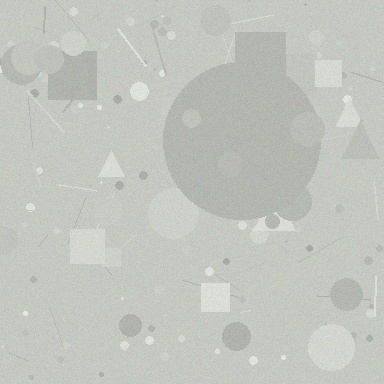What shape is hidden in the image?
A circle is hidden in the image.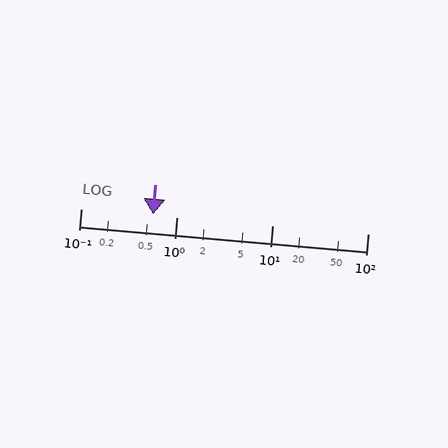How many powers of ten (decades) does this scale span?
The scale spans 3 decades, from 0.1 to 100.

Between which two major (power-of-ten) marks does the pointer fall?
The pointer is between 0.1 and 1.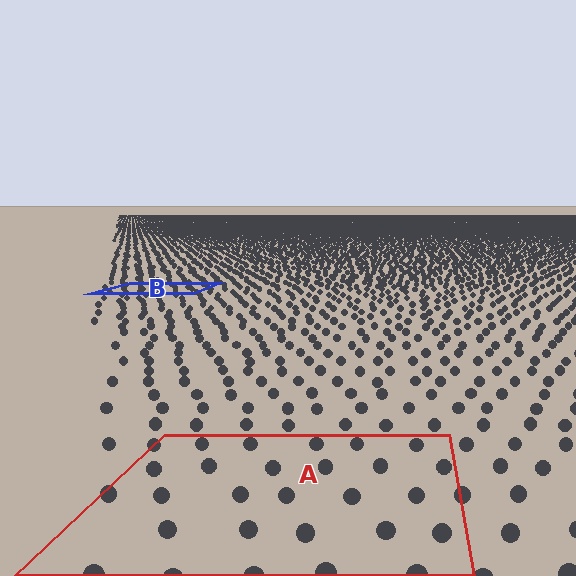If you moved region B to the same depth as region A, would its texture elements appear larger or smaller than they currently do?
They would appear larger. At a closer depth, the same texture elements are projected at a bigger on-screen size.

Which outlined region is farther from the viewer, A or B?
Region B is farther from the viewer — the texture elements inside it appear smaller and more densely packed.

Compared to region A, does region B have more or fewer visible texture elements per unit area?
Region B has more texture elements per unit area — they are packed more densely because it is farther away.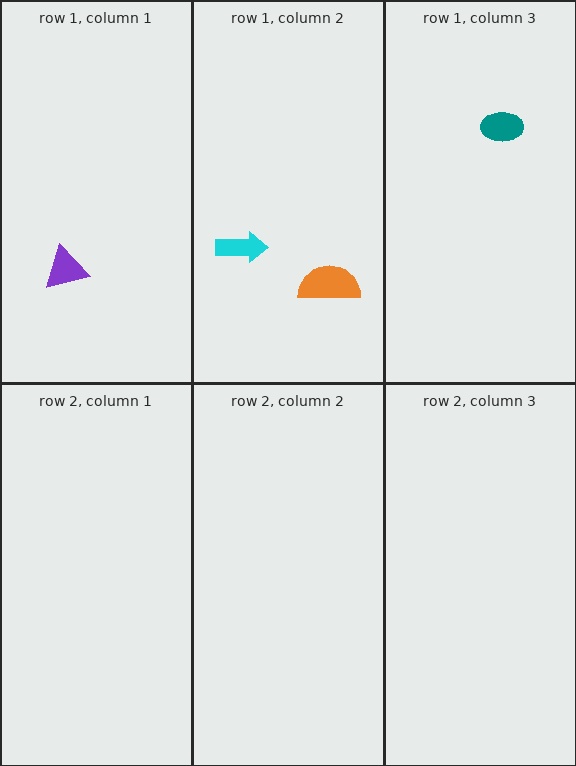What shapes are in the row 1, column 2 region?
The orange semicircle, the cyan arrow.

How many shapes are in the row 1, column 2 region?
2.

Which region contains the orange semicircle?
The row 1, column 2 region.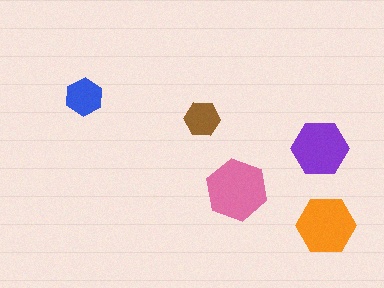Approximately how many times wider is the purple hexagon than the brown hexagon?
About 1.5 times wider.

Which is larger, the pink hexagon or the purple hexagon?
The pink one.